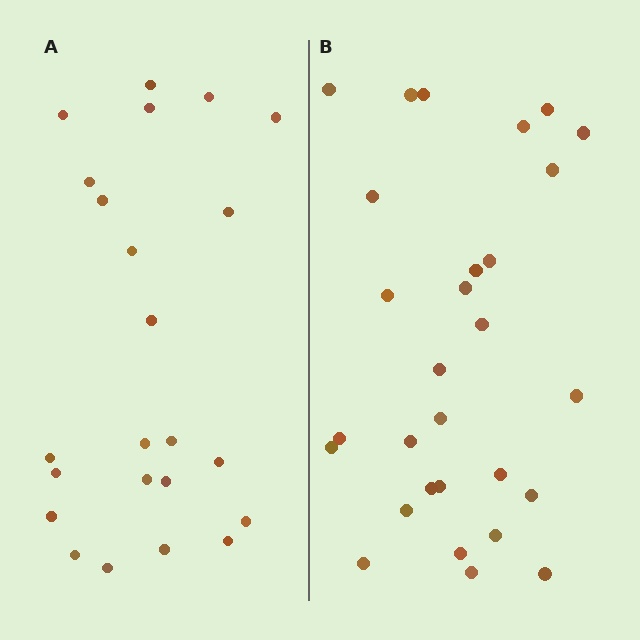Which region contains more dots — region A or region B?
Region B (the right region) has more dots.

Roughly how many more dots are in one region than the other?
Region B has about 6 more dots than region A.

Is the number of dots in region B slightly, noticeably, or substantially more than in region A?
Region B has noticeably more, but not dramatically so. The ratio is roughly 1.3 to 1.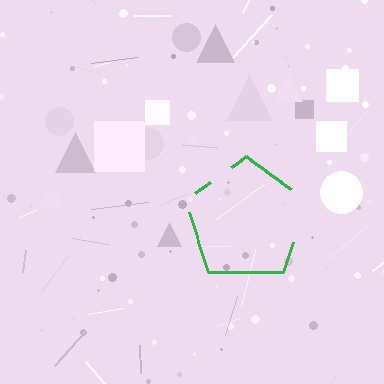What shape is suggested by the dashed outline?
The dashed outline suggests a pentagon.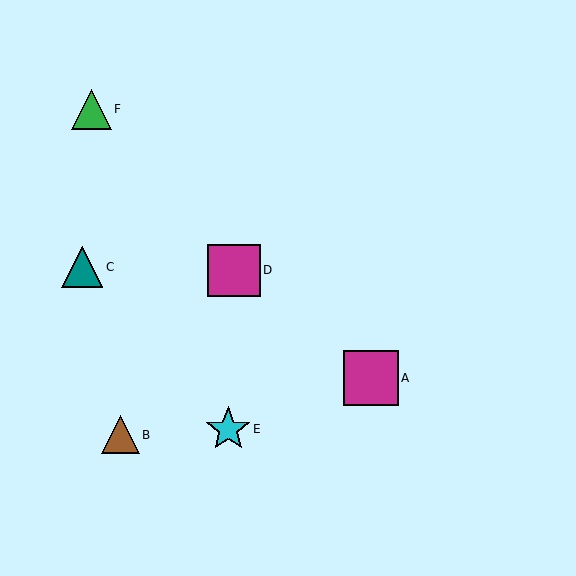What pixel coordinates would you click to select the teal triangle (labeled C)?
Click at (82, 267) to select the teal triangle C.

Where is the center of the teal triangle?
The center of the teal triangle is at (82, 267).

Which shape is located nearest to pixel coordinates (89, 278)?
The teal triangle (labeled C) at (82, 267) is nearest to that location.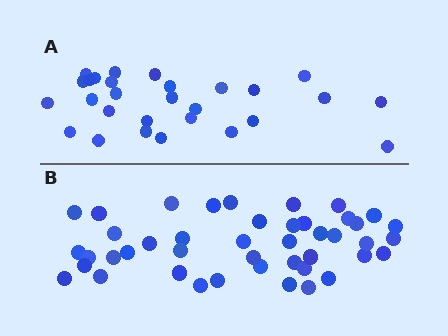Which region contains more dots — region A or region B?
Region B (the bottom region) has more dots.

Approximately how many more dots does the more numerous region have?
Region B has approximately 15 more dots than region A.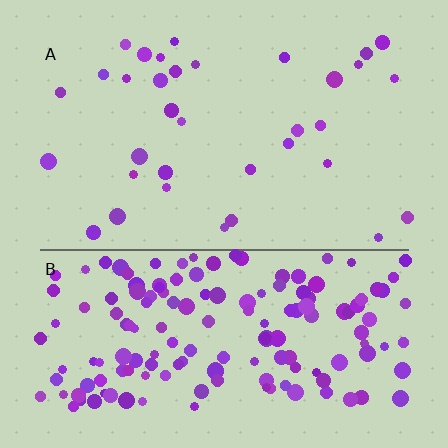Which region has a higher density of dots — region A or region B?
B (the bottom).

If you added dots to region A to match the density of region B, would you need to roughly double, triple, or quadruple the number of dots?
Approximately quadruple.